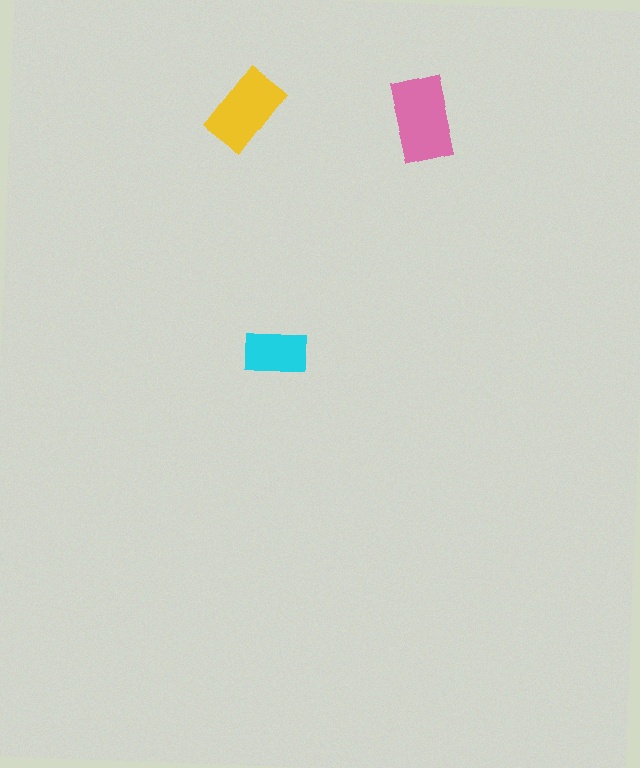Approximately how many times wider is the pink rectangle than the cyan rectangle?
About 1.5 times wider.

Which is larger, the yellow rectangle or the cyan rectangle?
The yellow one.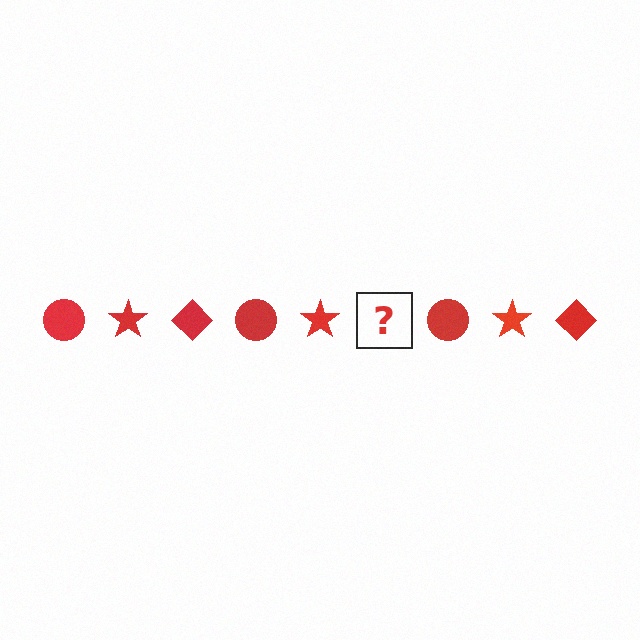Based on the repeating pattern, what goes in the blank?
The blank should be a red diamond.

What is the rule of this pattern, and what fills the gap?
The rule is that the pattern cycles through circle, star, diamond shapes in red. The gap should be filled with a red diamond.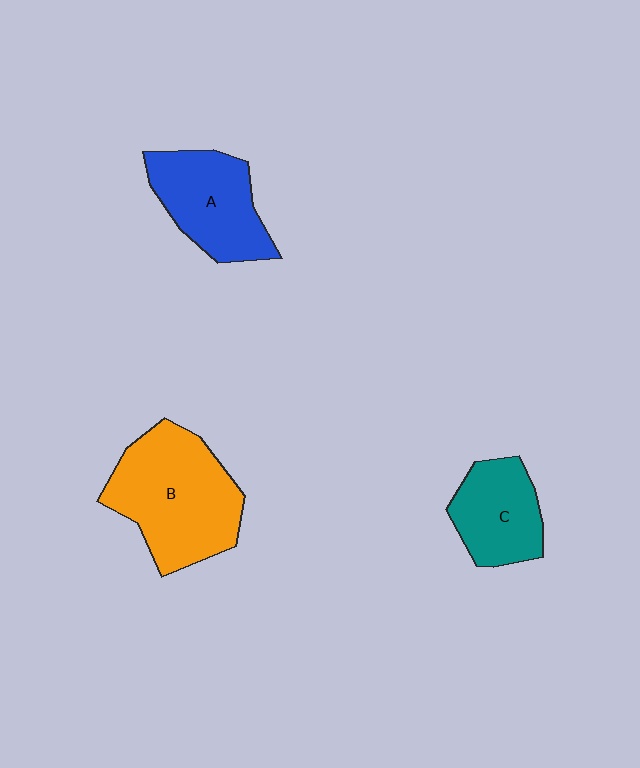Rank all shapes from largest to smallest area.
From largest to smallest: B (orange), A (blue), C (teal).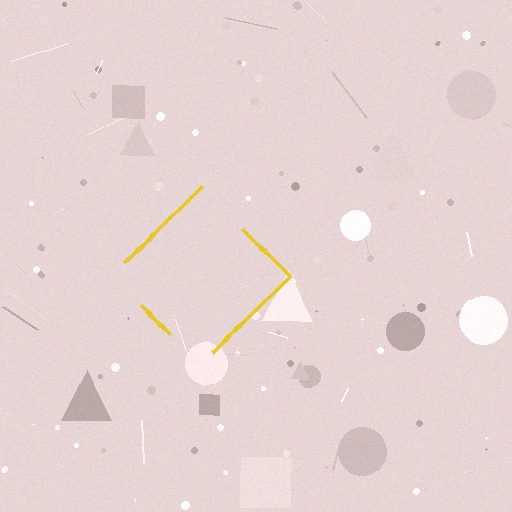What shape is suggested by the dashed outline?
The dashed outline suggests a diamond.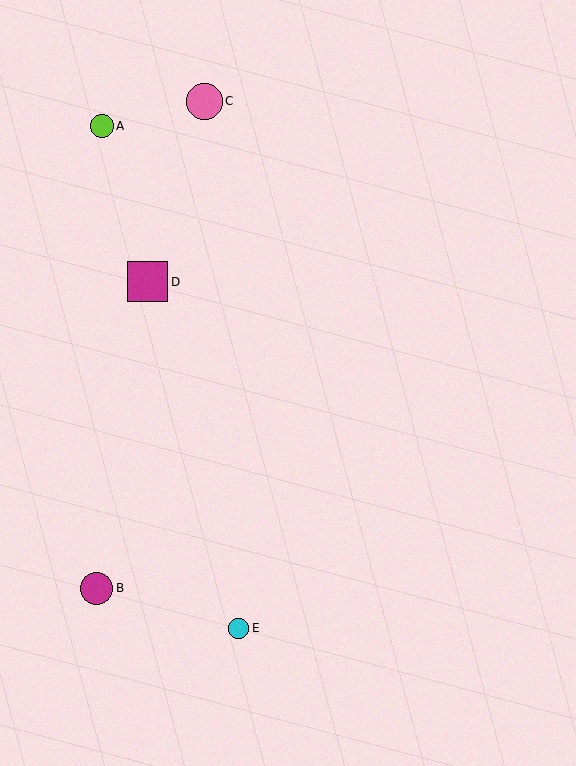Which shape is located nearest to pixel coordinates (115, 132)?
The lime circle (labeled A) at (102, 126) is nearest to that location.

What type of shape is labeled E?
Shape E is a cyan circle.